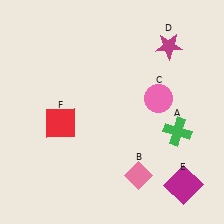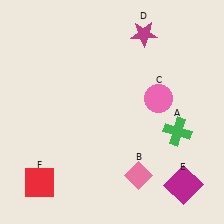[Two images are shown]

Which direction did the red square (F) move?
The red square (F) moved down.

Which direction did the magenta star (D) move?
The magenta star (D) moved left.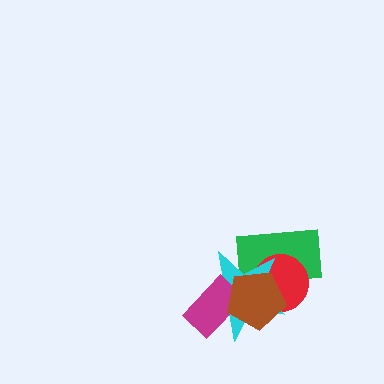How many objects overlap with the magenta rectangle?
2 objects overlap with the magenta rectangle.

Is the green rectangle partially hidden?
Yes, it is partially covered by another shape.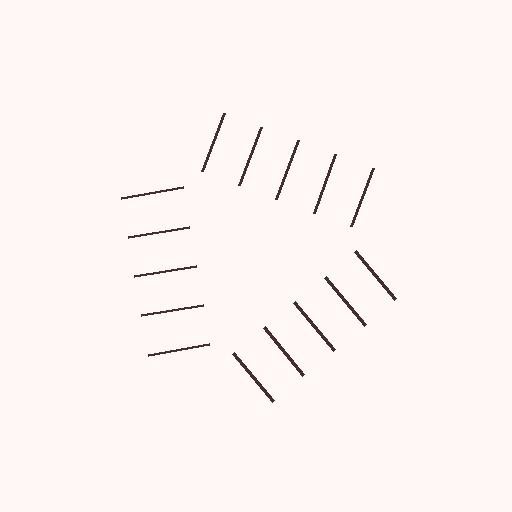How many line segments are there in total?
15 — 5 along each of the 3 edges.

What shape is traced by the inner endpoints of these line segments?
An illusory triangle — the line segments terminate on its edges but no continuous stroke is drawn.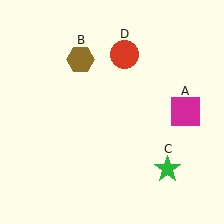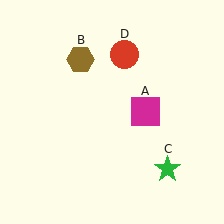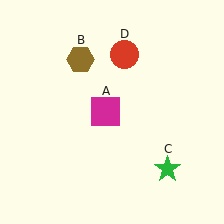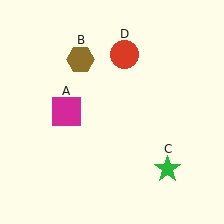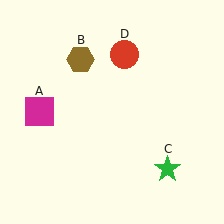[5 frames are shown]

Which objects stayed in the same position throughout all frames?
Brown hexagon (object B) and green star (object C) and red circle (object D) remained stationary.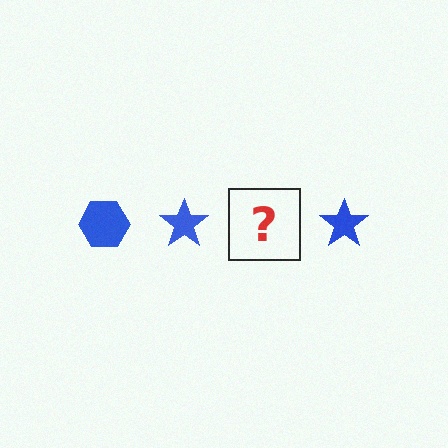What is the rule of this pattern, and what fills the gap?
The rule is that the pattern cycles through hexagon, star shapes in blue. The gap should be filled with a blue hexagon.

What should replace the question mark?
The question mark should be replaced with a blue hexagon.